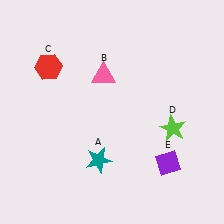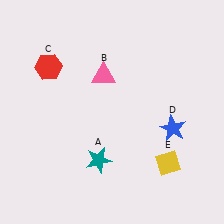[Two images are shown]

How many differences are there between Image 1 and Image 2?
There are 2 differences between the two images.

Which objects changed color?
D changed from lime to blue. E changed from purple to yellow.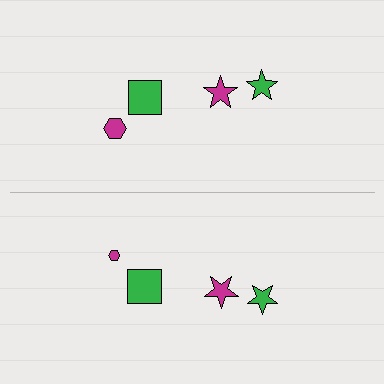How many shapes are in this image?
There are 8 shapes in this image.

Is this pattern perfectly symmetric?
No, the pattern is not perfectly symmetric. The magenta hexagon on the bottom side has a different size than its mirror counterpart.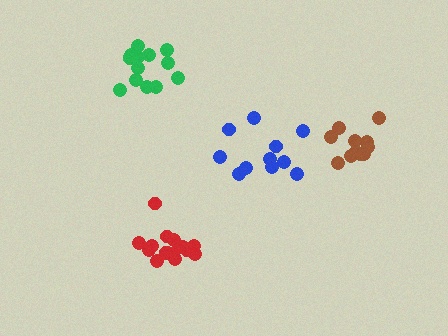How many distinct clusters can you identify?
There are 4 distinct clusters.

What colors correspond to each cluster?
The clusters are colored: green, red, brown, blue.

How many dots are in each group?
Group 1: 13 dots, Group 2: 15 dots, Group 3: 11 dots, Group 4: 11 dots (50 total).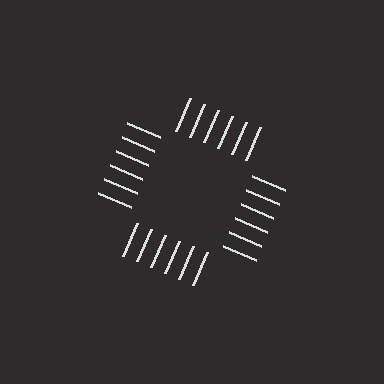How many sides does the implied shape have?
4 sides — the line-ends trace a square.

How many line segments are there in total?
24 — 6 along each of the 4 edges.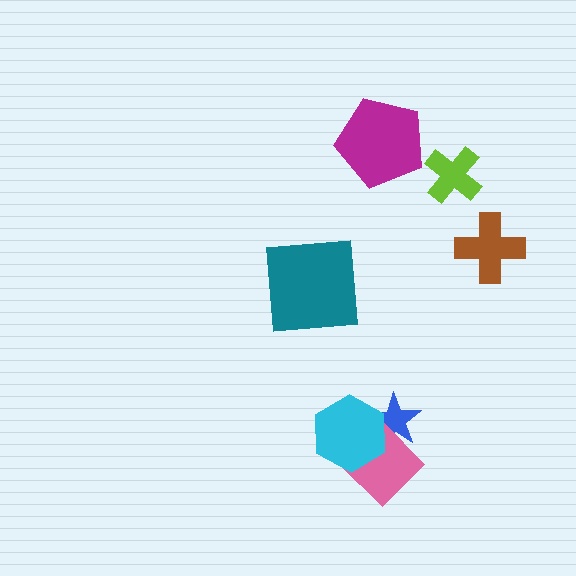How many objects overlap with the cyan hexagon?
2 objects overlap with the cyan hexagon.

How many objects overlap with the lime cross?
0 objects overlap with the lime cross.